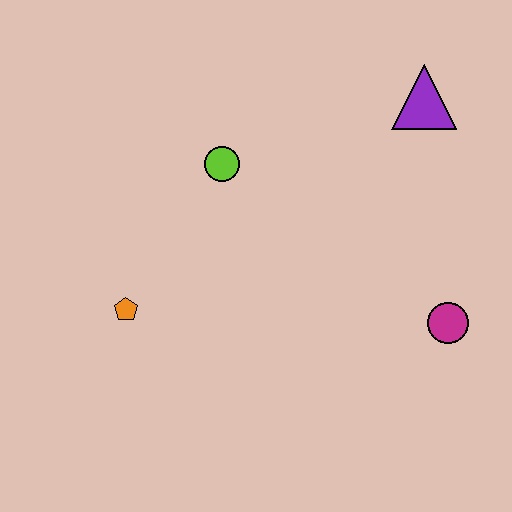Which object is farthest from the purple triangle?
The orange pentagon is farthest from the purple triangle.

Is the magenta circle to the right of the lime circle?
Yes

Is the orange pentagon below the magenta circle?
No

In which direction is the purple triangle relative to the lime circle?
The purple triangle is to the right of the lime circle.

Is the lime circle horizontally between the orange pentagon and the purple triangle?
Yes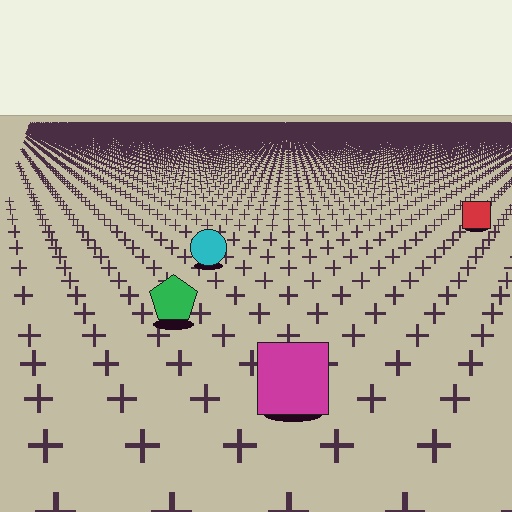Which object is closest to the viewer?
The magenta square is closest. The texture marks near it are larger and more spread out.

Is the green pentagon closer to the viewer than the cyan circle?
Yes. The green pentagon is closer — you can tell from the texture gradient: the ground texture is coarser near it.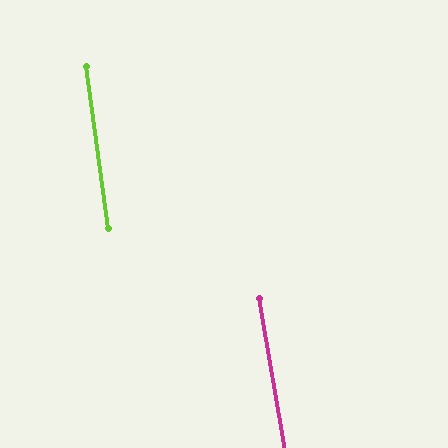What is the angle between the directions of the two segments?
Approximately 2 degrees.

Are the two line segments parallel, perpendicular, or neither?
Parallel — their directions differ by only 2.0°.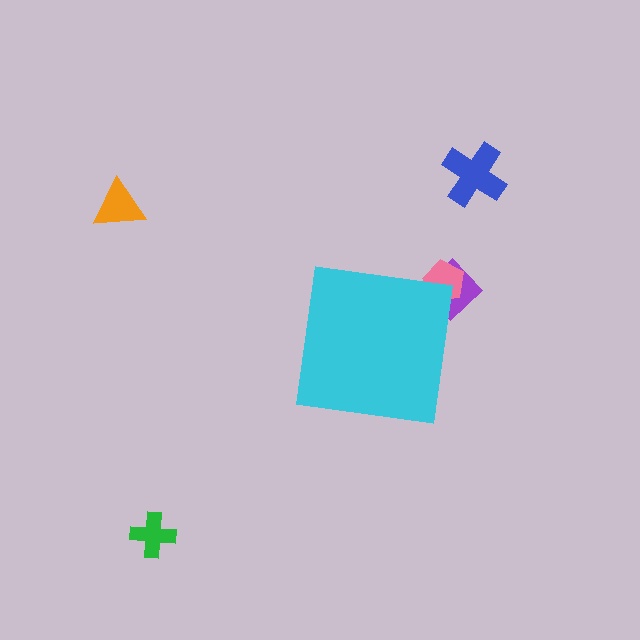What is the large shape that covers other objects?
A cyan square.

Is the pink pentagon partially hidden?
Yes, the pink pentagon is partially hidden behind the cyan square.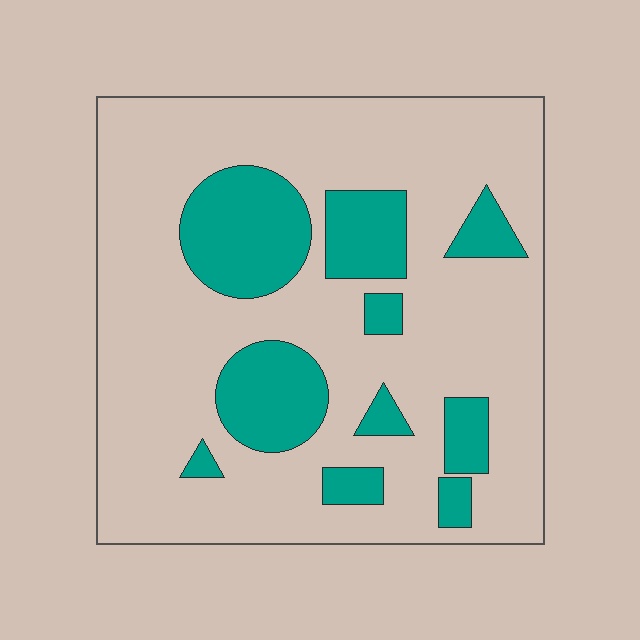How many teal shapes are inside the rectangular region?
10.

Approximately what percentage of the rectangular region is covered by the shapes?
Approximately 25%.